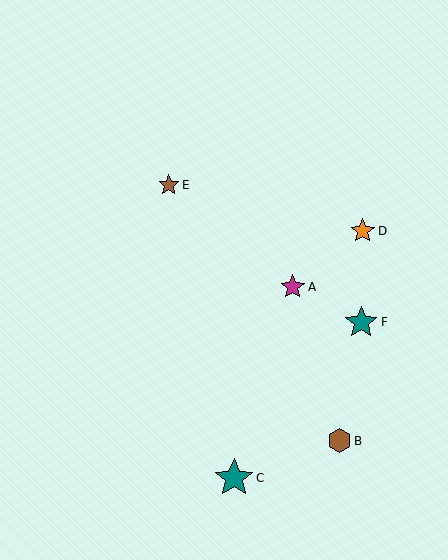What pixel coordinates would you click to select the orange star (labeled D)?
Click at (363, 231) to select the orange star D.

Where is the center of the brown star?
The center of the brown star is at (169, 185).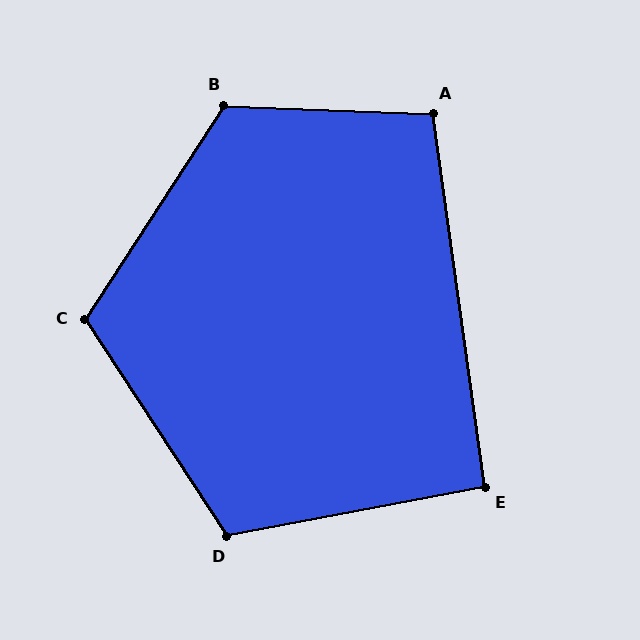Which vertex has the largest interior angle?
B, at approximately 121 degrees.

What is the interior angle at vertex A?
Approximately 100 degrees (obtuse).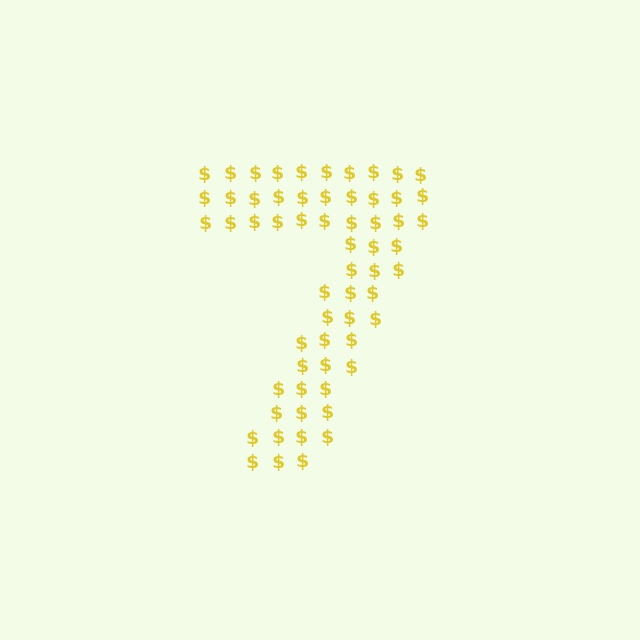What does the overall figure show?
The overall figure shows the digit 7.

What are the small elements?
The small elements are dollar signs.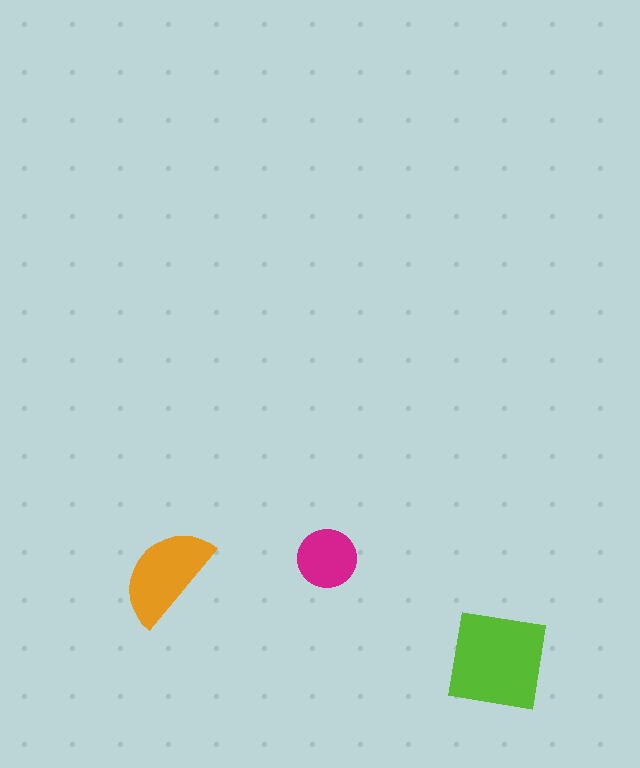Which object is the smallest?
The magenta circle.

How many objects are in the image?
There are 3 objects in the image.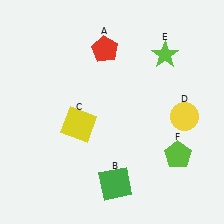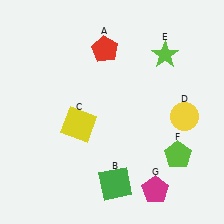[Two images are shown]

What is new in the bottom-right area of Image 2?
A magenta pentagon (G) was added in the bottom-right area of Image 2.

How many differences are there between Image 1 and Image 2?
There is 1 difference between the two images.